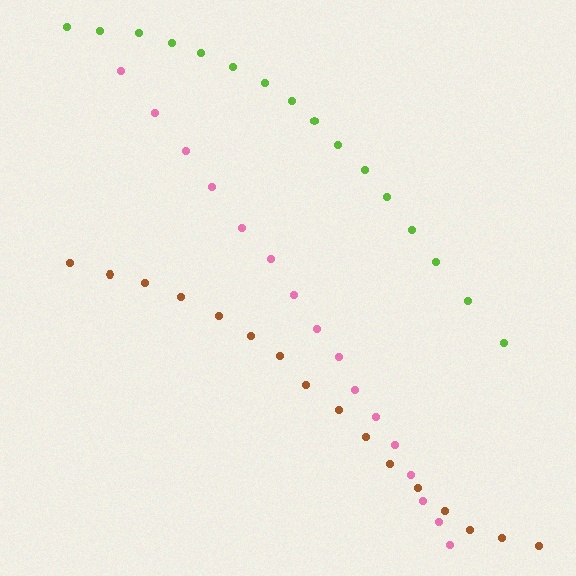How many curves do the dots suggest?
There are 3 distinct paths.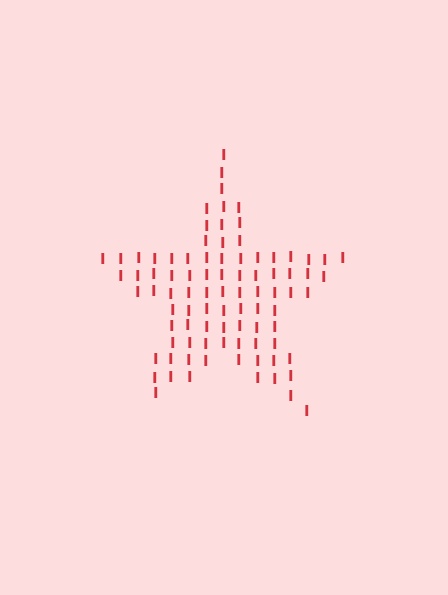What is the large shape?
The large shape is a star.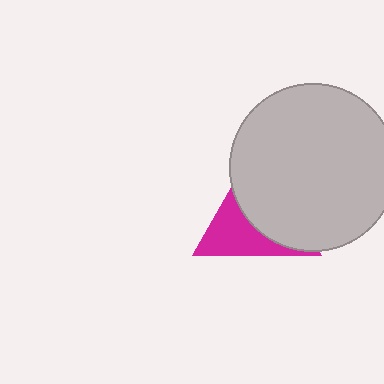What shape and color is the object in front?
The object in front is a light gray circle.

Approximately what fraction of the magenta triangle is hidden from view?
Roughly 59% of the magenta triangle is hidden behind the light gray circle.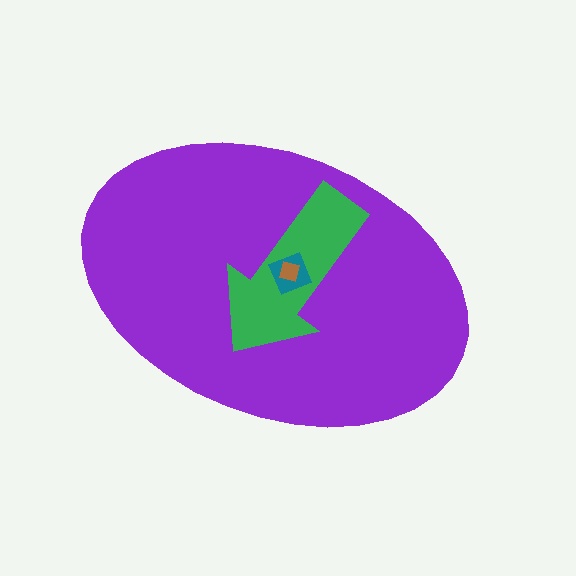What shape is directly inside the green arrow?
The teal square.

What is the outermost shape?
The purple ellipse.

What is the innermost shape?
The brown square.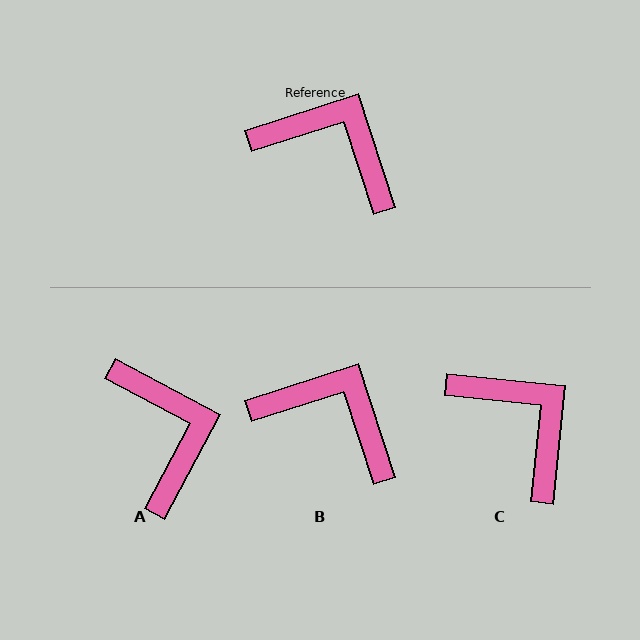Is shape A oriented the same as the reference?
No, it is off by about 46 degrees.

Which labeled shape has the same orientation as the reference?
B.